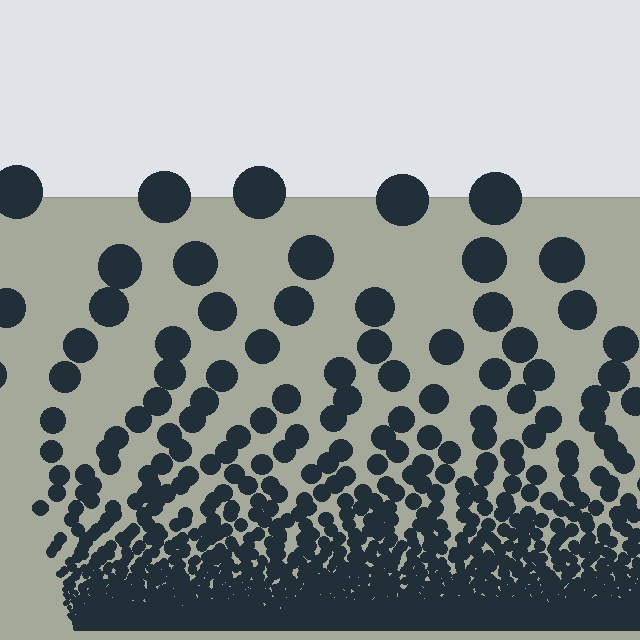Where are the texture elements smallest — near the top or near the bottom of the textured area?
Near the bottom.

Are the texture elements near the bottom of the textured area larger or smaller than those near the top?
Smaller. The gradient is inverted — elements near the bottom are smaller and denser.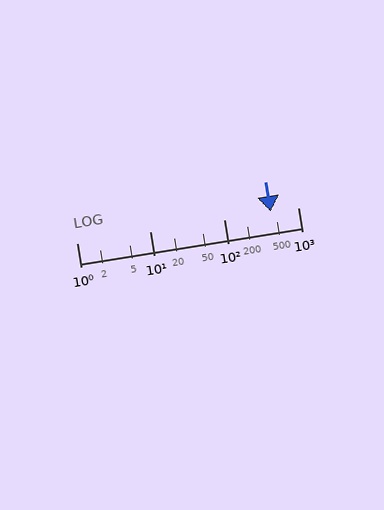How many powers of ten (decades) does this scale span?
The scale spans 3 decades, from 1 to 1000.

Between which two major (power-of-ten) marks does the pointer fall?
The pointer is between 100 and 1000.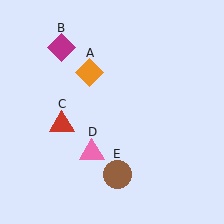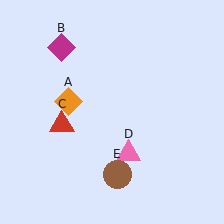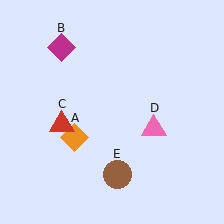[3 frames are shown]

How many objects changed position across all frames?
2 objects changed position: orange diamond (object A), pink triangle (object D).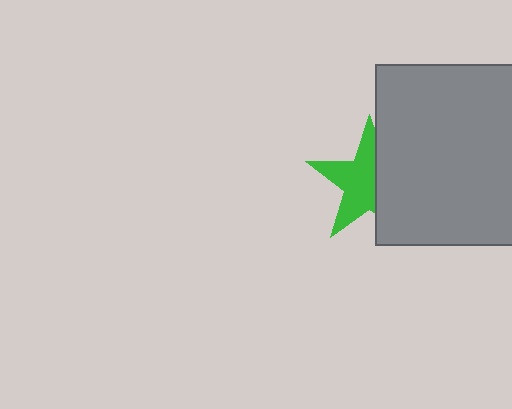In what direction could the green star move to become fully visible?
The green star could move left. That would shift it out from behind the gray square entirely.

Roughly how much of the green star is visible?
About half of it is visible (roughly 59%).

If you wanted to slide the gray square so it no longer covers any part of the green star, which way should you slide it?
Slide it right — that is the most direct way to separate the two shapes.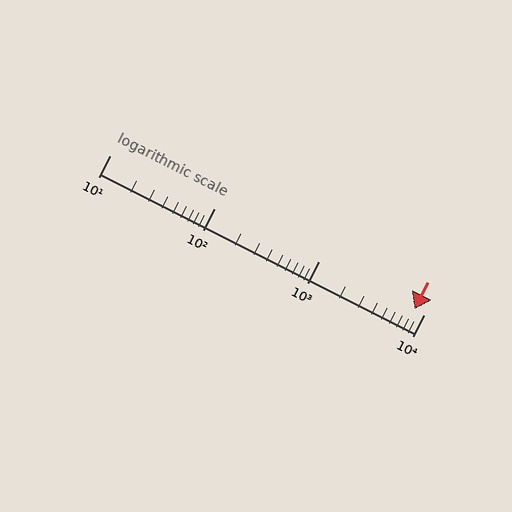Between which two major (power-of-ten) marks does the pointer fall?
The pointer is between 1000 and 10000.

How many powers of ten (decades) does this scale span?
The scale spans 3 decades, from 10 to 10000.